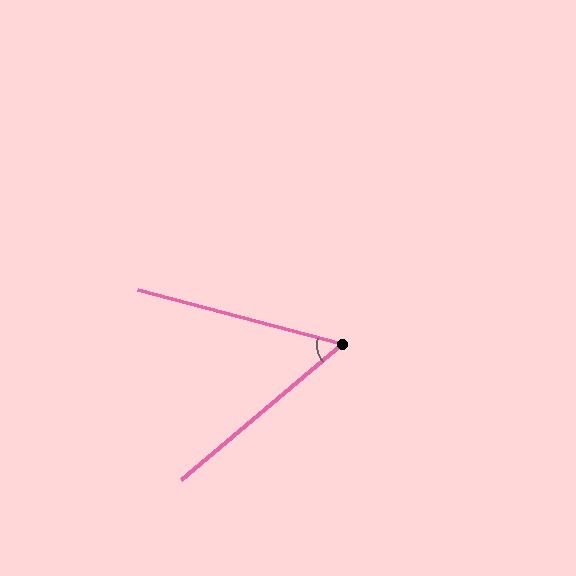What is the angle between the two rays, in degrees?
Approximately 55 degrees.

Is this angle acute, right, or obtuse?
It is acute.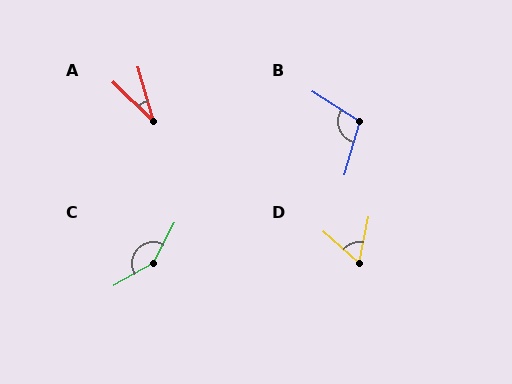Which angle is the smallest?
A, at approximately 30 degrees.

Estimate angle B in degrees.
Approximately 106 degrees.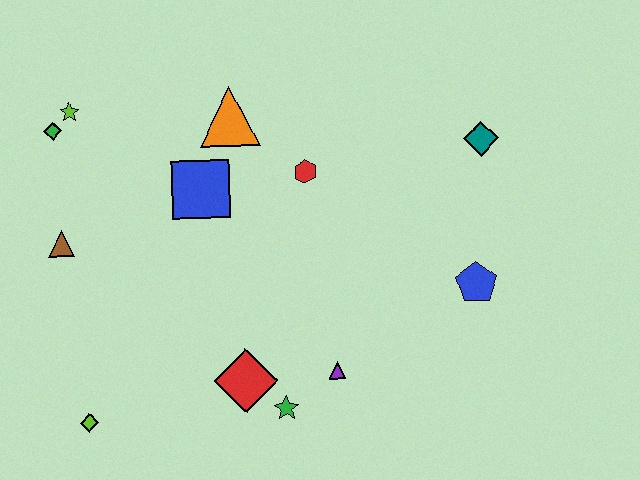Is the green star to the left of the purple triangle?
Yes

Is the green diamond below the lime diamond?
No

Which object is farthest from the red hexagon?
The lime diamond is farthest from the red hexagon.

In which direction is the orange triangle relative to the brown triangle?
The orange triangle is to the right of the brown triangle.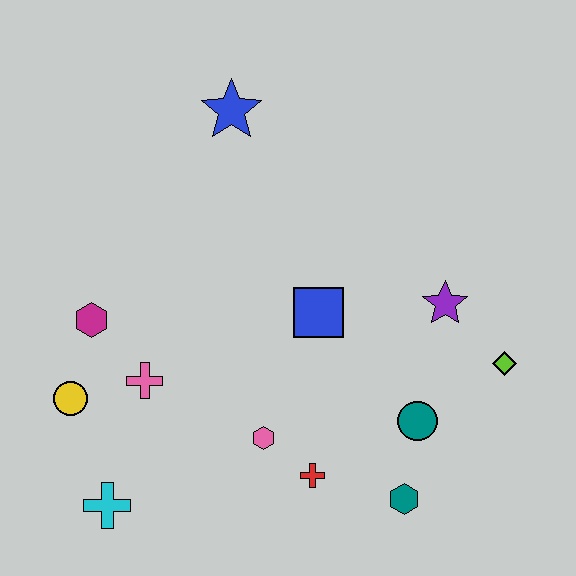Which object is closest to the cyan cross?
The yellow circle is closest to the cyan cross.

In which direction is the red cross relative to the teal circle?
The red cross is to the left of the teal circle.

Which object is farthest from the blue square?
The cyan cross is farthest from the blue square.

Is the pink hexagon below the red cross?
No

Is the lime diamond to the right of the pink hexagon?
Yes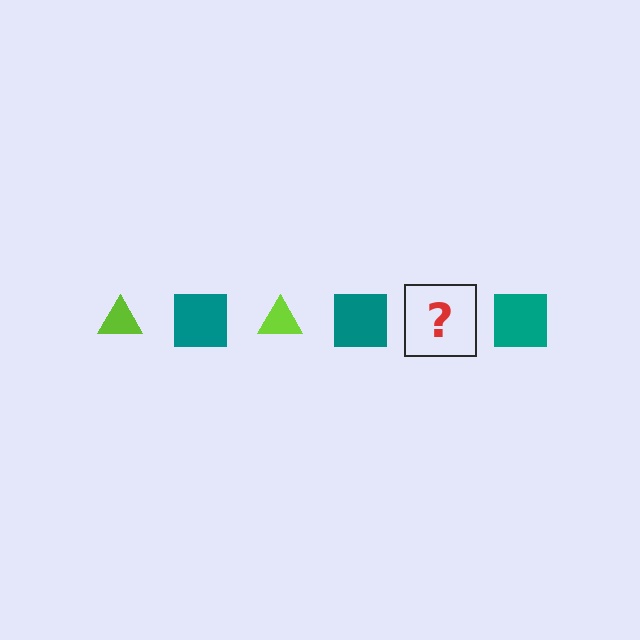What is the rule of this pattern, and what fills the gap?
The rule is that the pattern alternates between lime triangle and teal square. The gap should be filled with a lime triangle.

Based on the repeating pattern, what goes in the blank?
The blank should be a lime triangle.